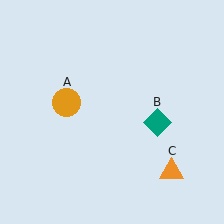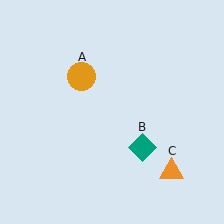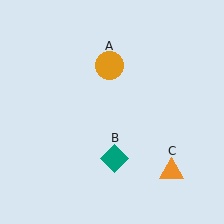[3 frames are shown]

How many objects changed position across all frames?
2 objects changed position: orange circle (object A), teal diamond (object B).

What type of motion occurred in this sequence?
The orange circle (object A), teal diamond (object B) rotated clockwise around the center of the scene.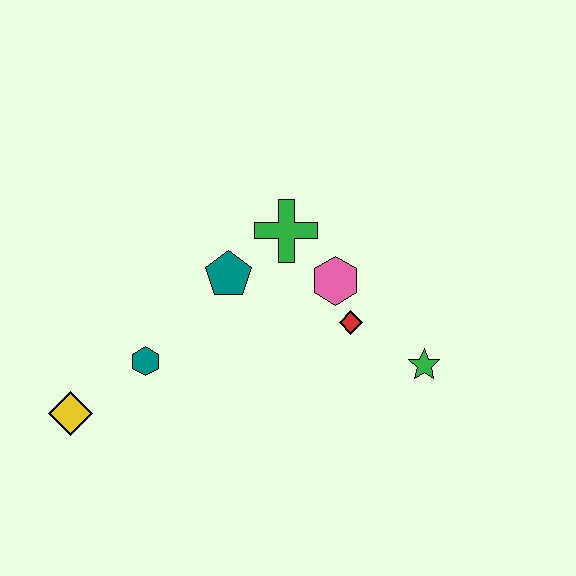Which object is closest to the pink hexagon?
The red diamond is closest to the pink hexagon.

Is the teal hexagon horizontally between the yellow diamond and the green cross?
Yes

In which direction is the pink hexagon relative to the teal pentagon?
The pink hexagon is to the right of the teal pentagon.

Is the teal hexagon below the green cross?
Yes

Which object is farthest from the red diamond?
The yellow diamond is farthest from the red diamond.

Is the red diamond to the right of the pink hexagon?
Yes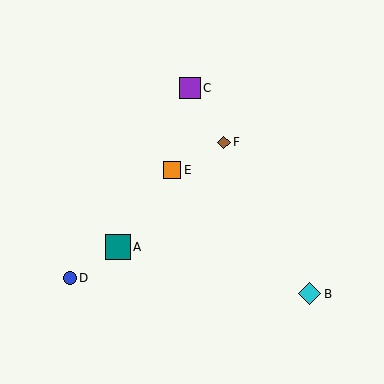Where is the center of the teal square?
The center of the teal square is at (118, 247).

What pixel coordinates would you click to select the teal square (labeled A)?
Click at (118, 247) to select the teal square A.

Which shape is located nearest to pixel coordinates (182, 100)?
The purple square (labeled C) at (190, 88) is nearest to that location.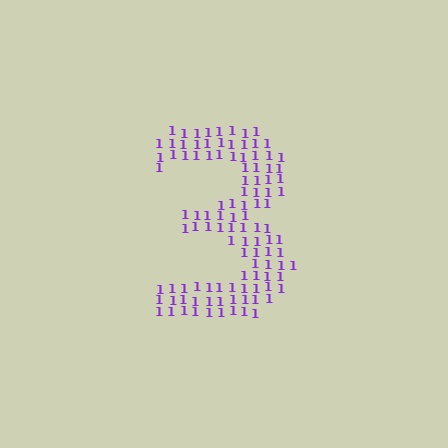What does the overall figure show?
The overall figure shows the digit 3.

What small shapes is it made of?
It is made of small digit 1's.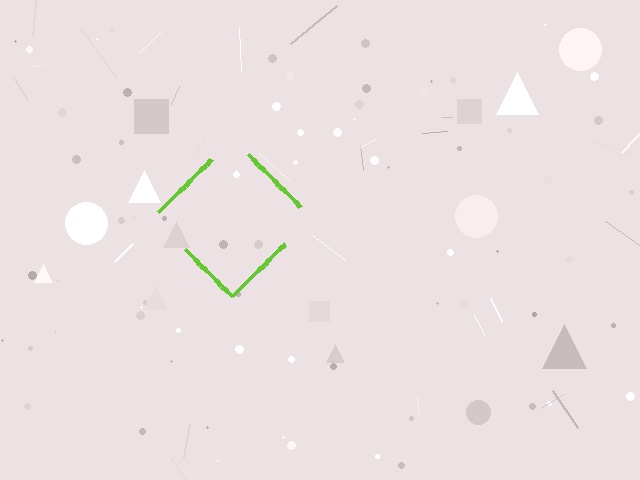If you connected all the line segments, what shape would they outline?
They would outline a diamond.